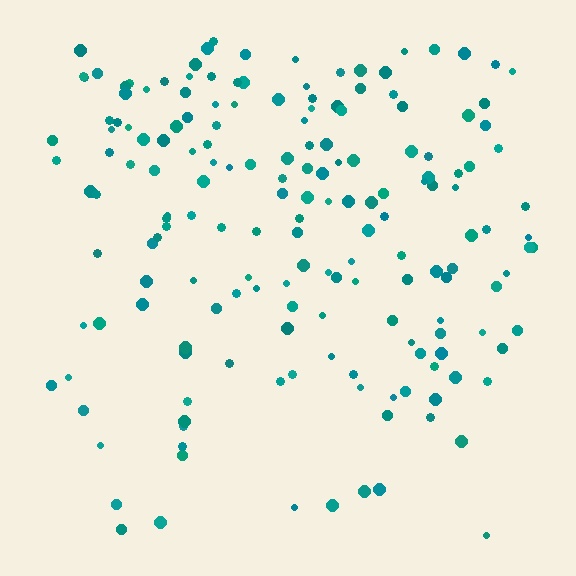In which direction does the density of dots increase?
From bottom to top, with the top side densest.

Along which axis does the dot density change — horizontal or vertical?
Vertical.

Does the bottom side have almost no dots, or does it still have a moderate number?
Still a moderate number, just noticeably fewer than the top.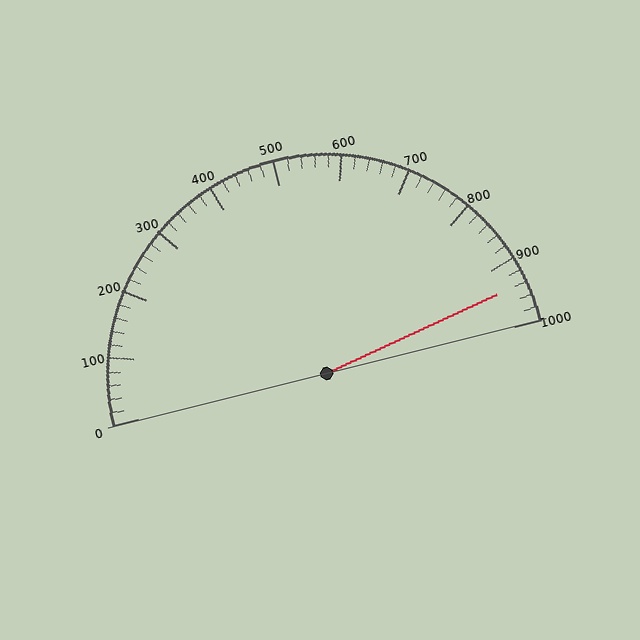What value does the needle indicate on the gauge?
The needle indicates approximately 940.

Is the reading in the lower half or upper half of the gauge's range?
The reading is in the upper half of the range (0 to 1000).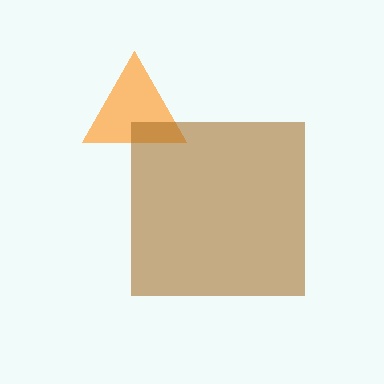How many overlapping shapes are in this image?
There are 2 overlapping shapes in the image.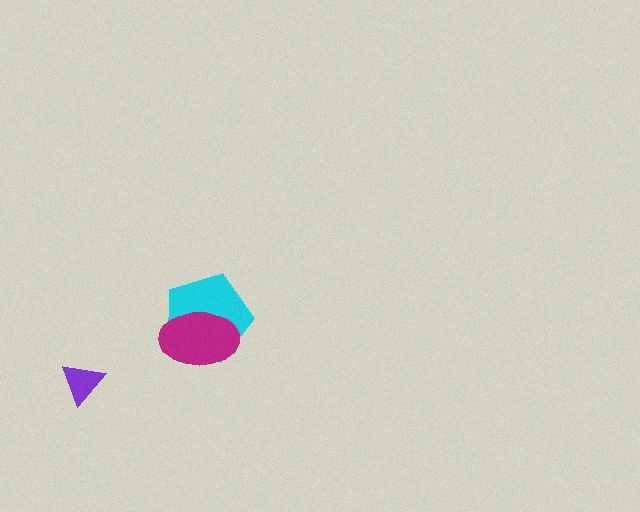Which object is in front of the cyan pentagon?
The magenta ellipse is in front of the cyan pentagon.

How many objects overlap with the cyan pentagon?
1 object overlaps with the cyan pentagon.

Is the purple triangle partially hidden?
No, no other shape covers it.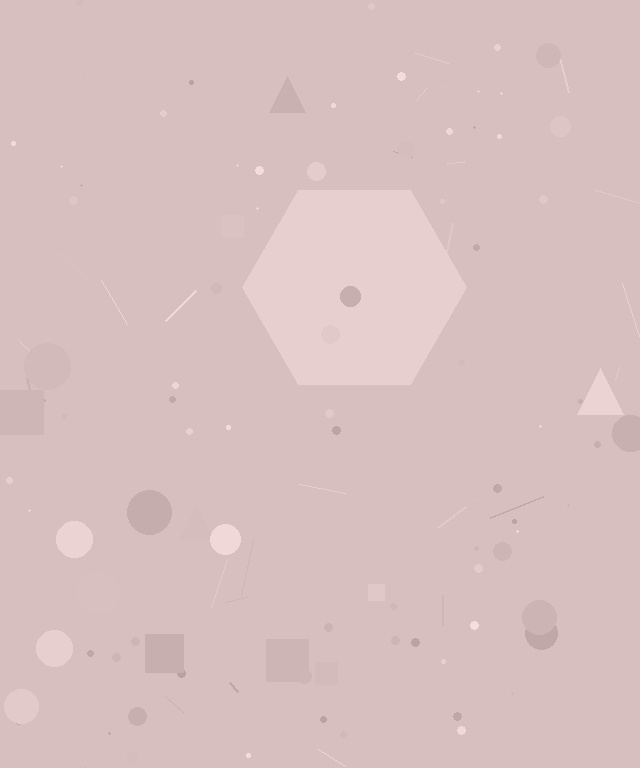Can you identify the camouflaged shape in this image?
The camouflaged shape is a hexagon.